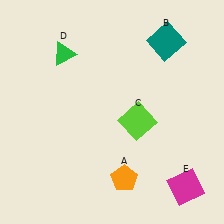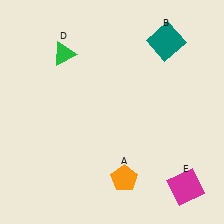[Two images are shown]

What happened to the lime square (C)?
The lime square (C) was removed in Image 2. It was in the bottom-right area of Image 1.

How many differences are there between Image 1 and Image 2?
There is 1 difference between the two images.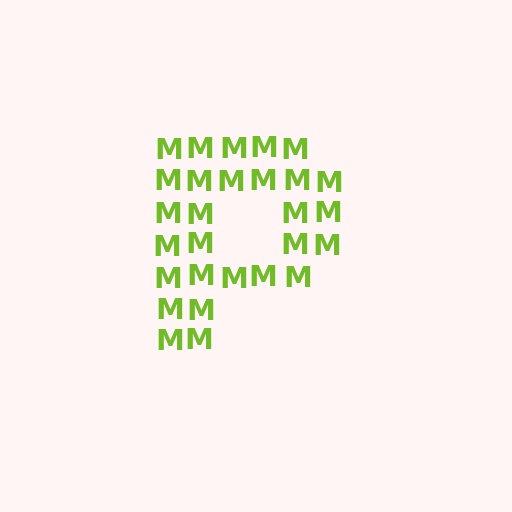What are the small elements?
The small elements are letter M's.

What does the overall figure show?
The overall figure shows the letter P.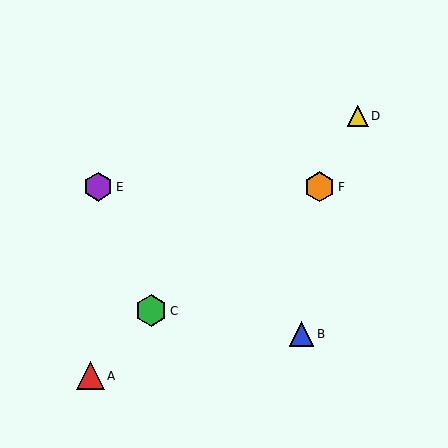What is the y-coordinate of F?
Object F is at y≈187.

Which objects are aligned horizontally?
Objects E, F are aligned horizontally.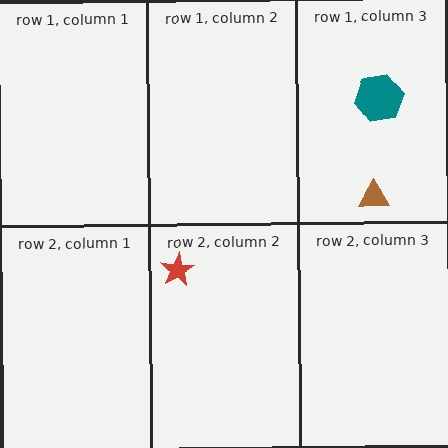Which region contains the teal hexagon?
The row 1, column 3 region.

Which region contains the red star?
The row 2, column 2 region.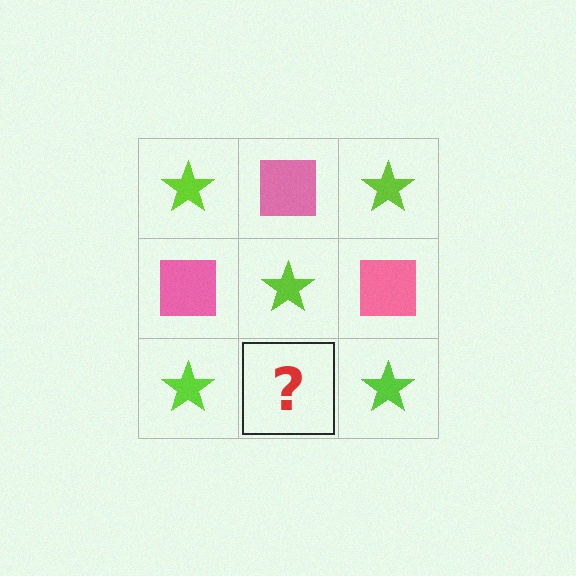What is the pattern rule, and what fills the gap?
The rule is that it alternates lime star and pink square in a checkerboard pattern. The gap should be filled with a pink square.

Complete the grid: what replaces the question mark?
The question mark should be replaced with a pink square.